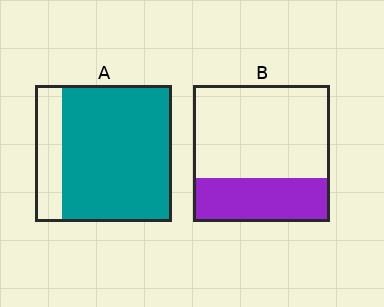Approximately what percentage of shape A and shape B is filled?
A is approximately 80% and B is approximately 30%.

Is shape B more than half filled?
No.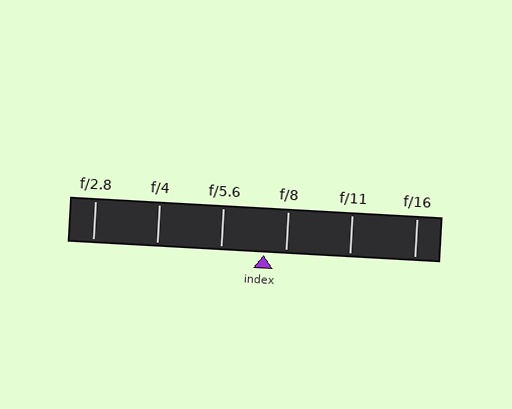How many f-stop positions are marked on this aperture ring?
There are 6 f-stop positions marked.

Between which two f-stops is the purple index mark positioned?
The index mark is between f/5.6 and f/8.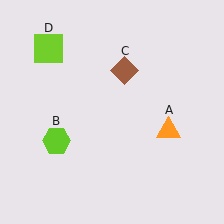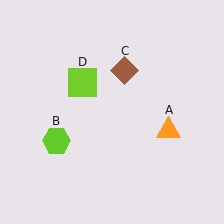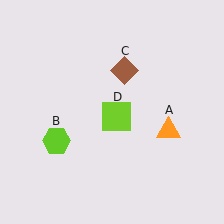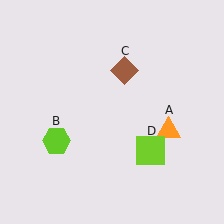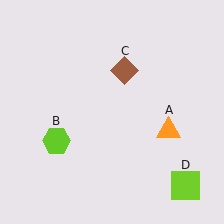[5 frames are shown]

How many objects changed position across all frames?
1 object changed position: lime square (object D).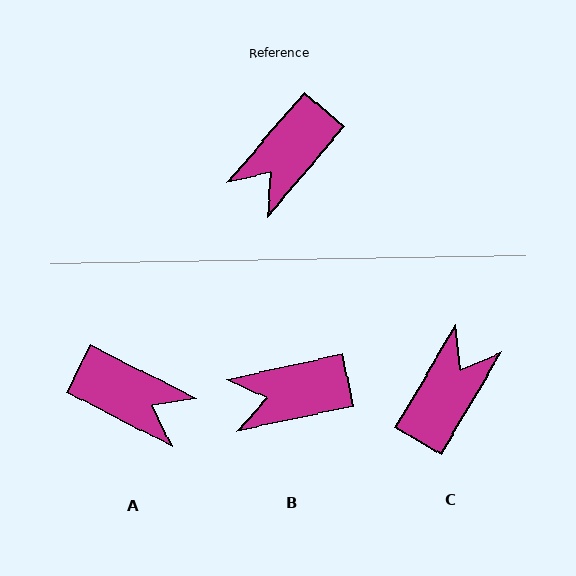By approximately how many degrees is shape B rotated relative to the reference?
Approximately 37 degrees clockwise.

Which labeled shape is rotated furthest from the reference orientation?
C, about 170 degrees away.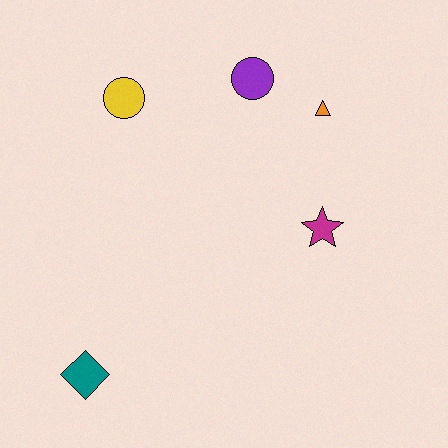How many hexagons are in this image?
There are no hexagons.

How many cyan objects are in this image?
There are no cyan objects.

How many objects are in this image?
There are 5 objects.